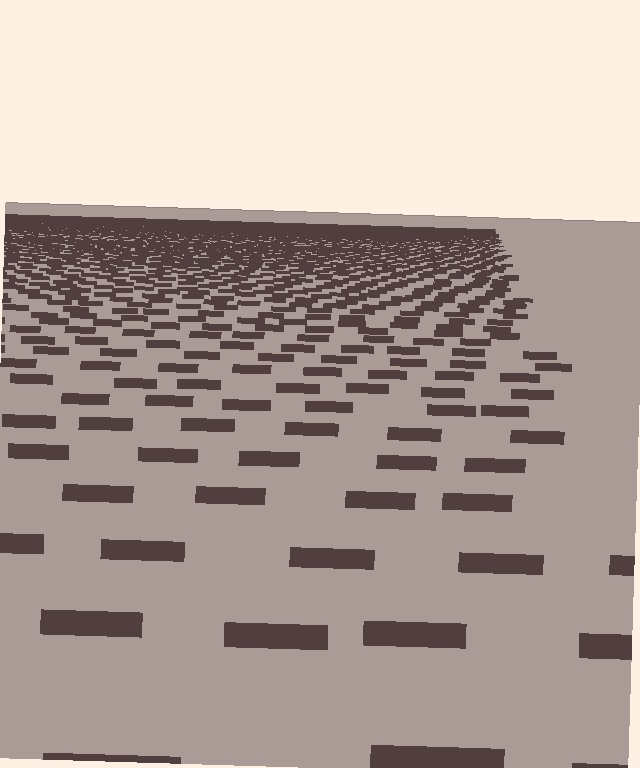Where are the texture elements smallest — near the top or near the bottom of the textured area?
Near the top.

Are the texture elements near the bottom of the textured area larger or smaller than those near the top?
Larger. Near the bottom, elements are closer to the viewer and appear at a bigger on-screen size.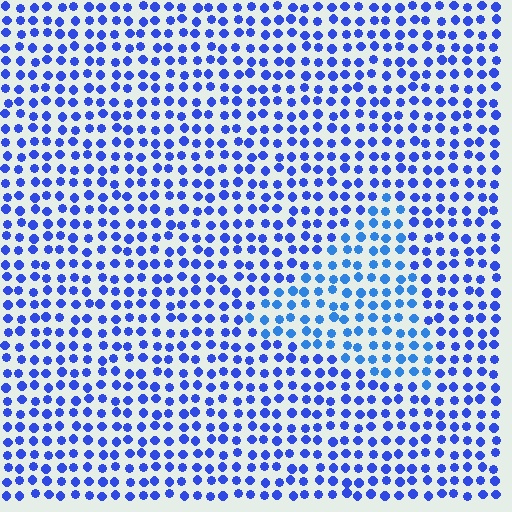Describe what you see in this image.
The image is filled with small blue elements in a uniform arrangement. A triangle-shaped region is visible where the elements are tinted to a slightly different hue, forming a subtle color boundary.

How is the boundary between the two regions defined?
The boundary is defined purely by a slight shift in hue (about 20 degrees). Spacing, size, and orientation are identical on both sides.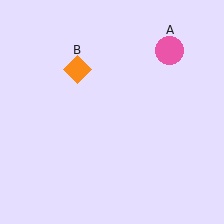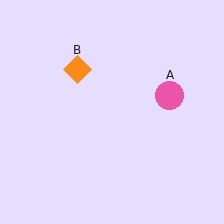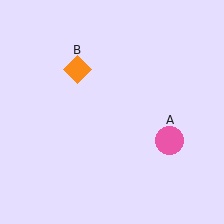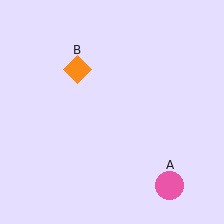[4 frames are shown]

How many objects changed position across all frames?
1 object changed position: pink circle (object A).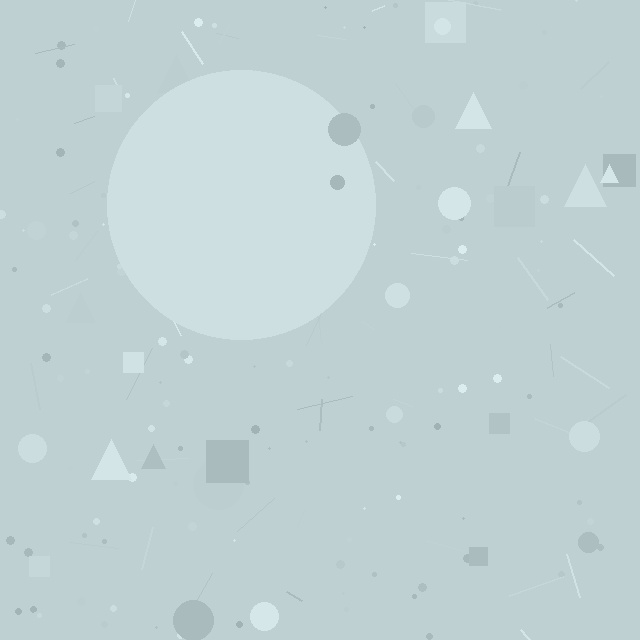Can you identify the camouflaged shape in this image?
The camouflaged shape is a circle.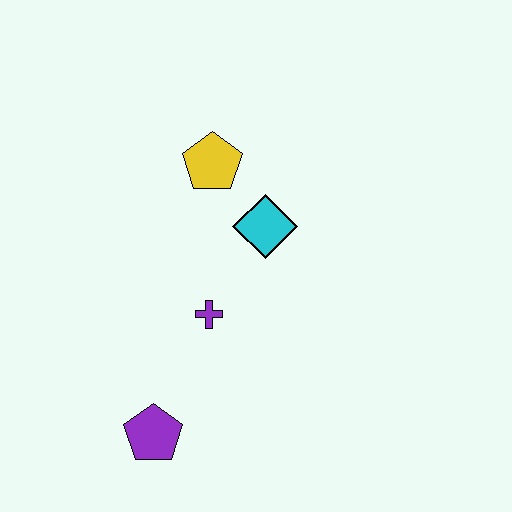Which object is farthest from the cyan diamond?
The purple pentagon is farthest from the cyan diamond.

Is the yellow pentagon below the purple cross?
No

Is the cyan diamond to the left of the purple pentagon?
No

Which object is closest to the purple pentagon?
The purple cross is closest to the purple pentagon.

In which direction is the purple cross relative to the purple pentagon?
The purple cross is above the purple pentagon.